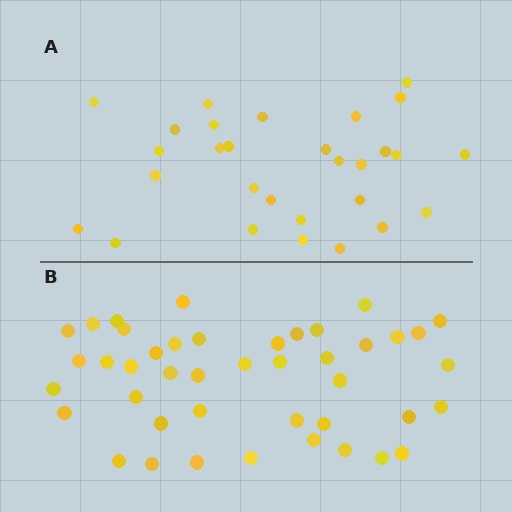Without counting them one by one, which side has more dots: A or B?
Region B (the bottom region) has more dots.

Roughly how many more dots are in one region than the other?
Region B has approximately 15 more dots than region A.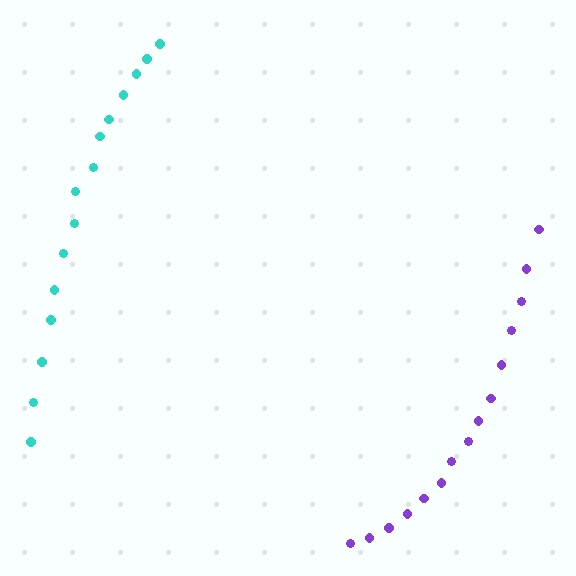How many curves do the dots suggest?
There are 2 distinct paths.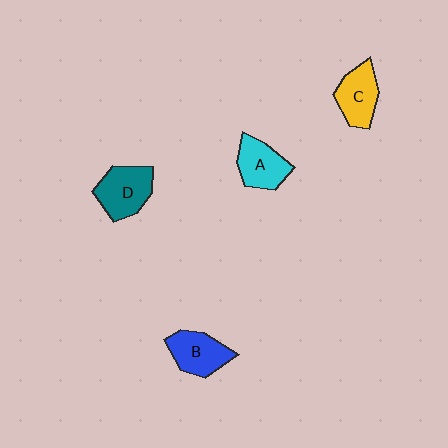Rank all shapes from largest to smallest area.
From largest to smallest: D (teal), B (blue), A (cyan), C (yellow).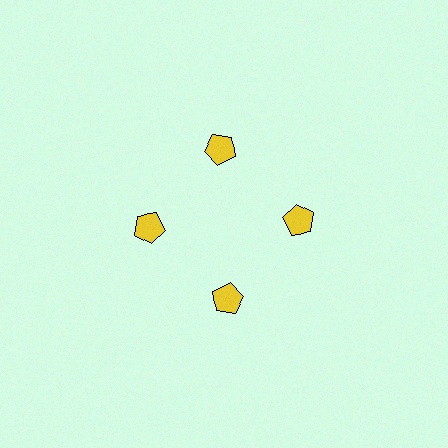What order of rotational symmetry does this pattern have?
This pattern has 4-fold rotational symmetry.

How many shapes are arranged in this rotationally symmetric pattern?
There are 4 shapes, arranged in 4 groups of 1.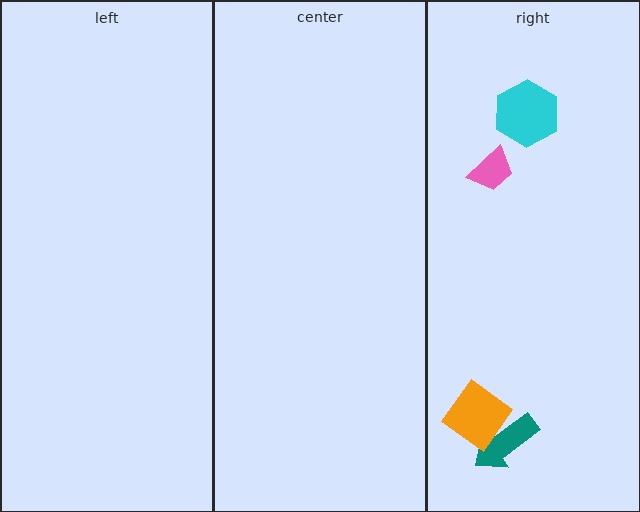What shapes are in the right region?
The teal arrow, the orange diamond, the pink trapezoid, the cyan hexagon.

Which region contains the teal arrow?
The right region.